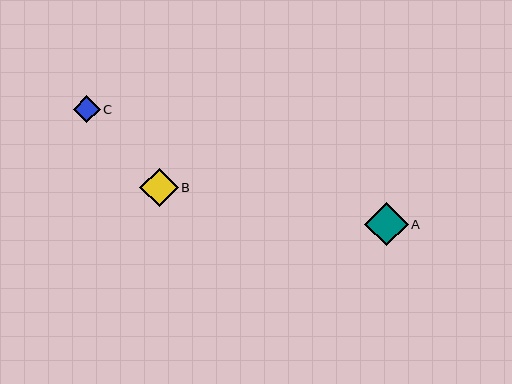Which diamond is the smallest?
Diamond C is the smallest with a size of approximately 27 pixels.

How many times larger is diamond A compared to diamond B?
Diamond A is approximately 1.1 times the size of diamond B.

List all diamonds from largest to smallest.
From largest to smallest: A, B, C.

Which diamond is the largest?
Diamond A is the largest with a size of approximately 43 pixels.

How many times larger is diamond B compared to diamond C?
Diamond B is approximately 1.4 times the size of diamond C.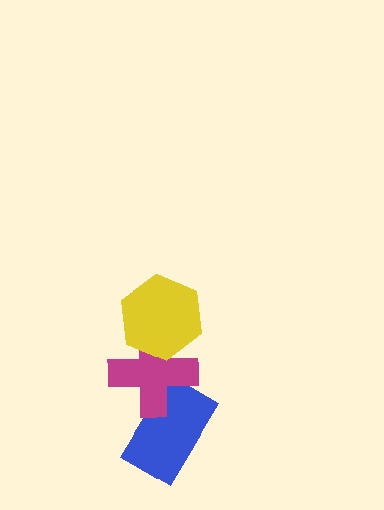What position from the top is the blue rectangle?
The blue rectangle is 3rd from the top.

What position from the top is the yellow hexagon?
The yellow hexagon is 1st from the top.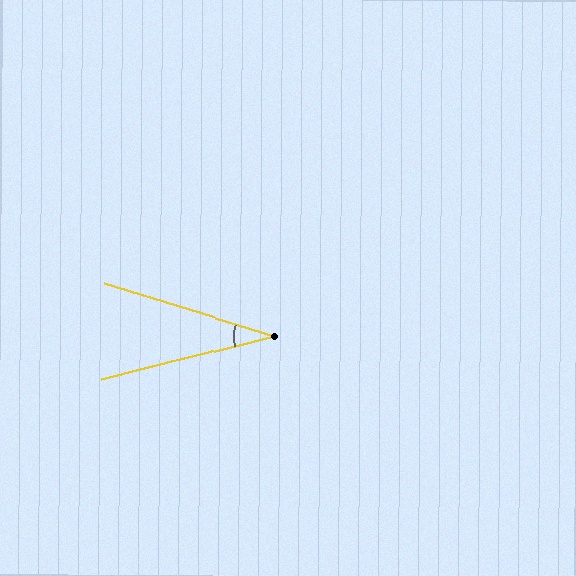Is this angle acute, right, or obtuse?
It is acute.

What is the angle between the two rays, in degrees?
Approximately 31 degrees.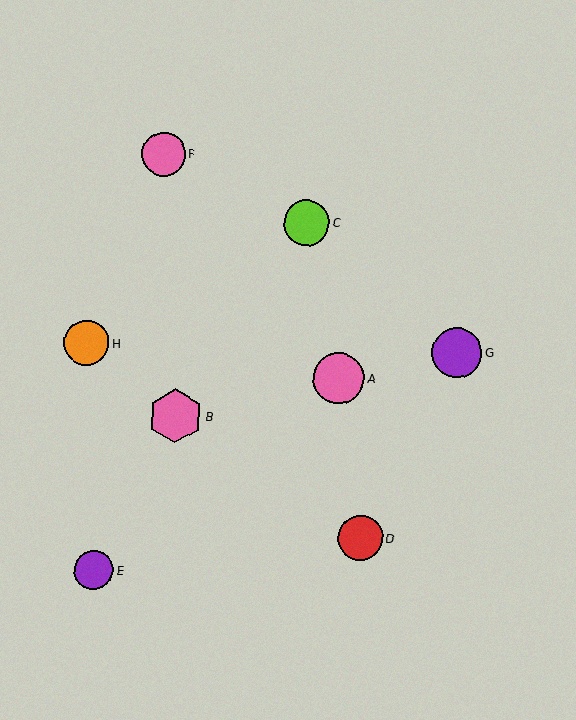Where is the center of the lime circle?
The center of the lime circle is at (307, 223).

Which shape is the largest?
The pink hexagon (labeled B) is the largest.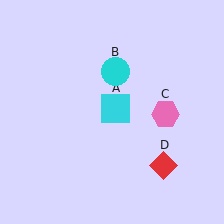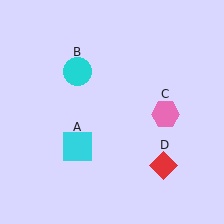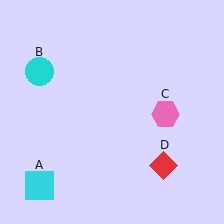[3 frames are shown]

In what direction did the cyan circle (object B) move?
The cyan circle (object B) moved left.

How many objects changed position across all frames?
2 objects changed position: cyan square (object A), cyan circle (object B).